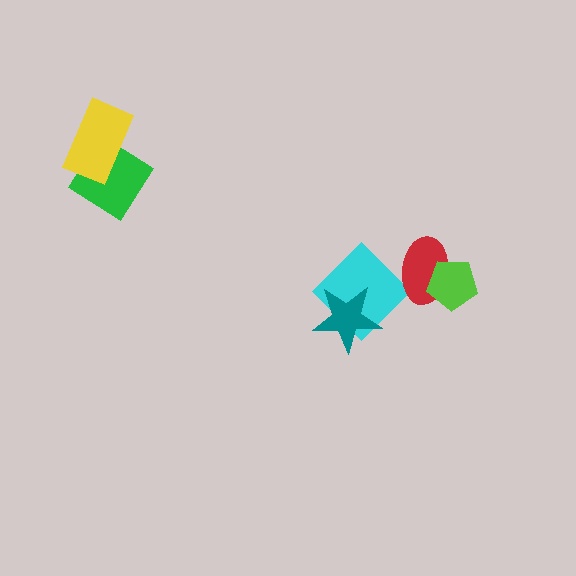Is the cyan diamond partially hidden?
Yes, it is partially covered by another shape.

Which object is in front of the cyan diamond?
The teal star is in front of the cyan diamond.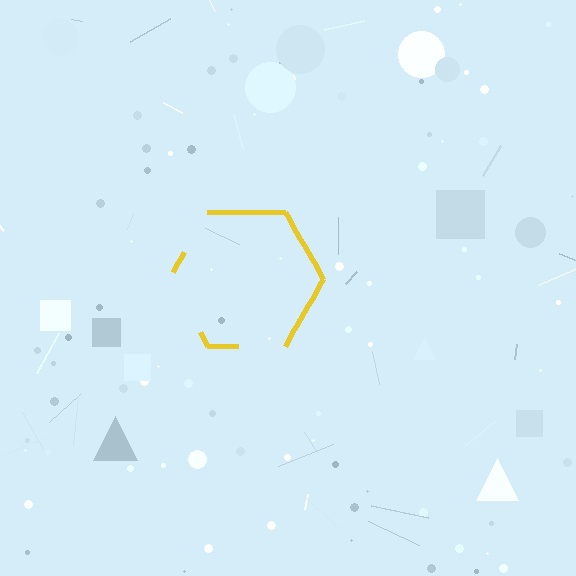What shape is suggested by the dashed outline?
The dashed outline suggests a hexagon.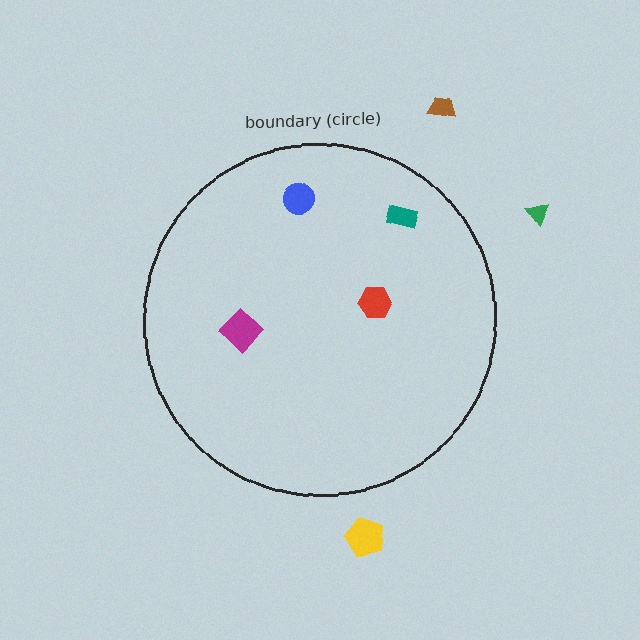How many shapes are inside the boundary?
4 inside, 3 outside.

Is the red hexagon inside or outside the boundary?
Inside.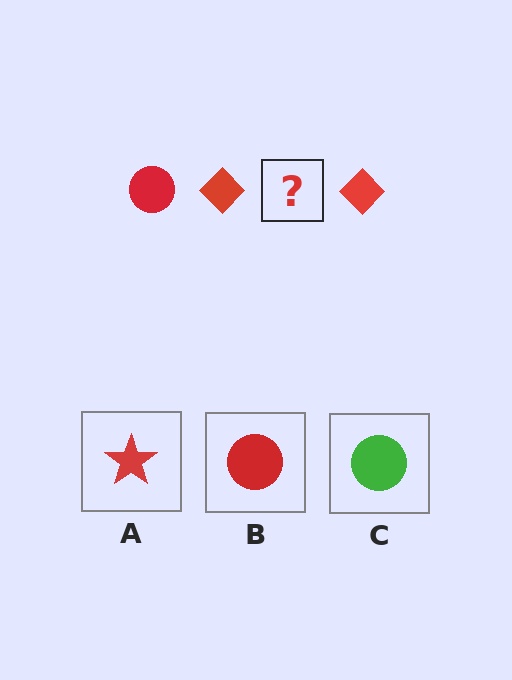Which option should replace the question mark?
Option B.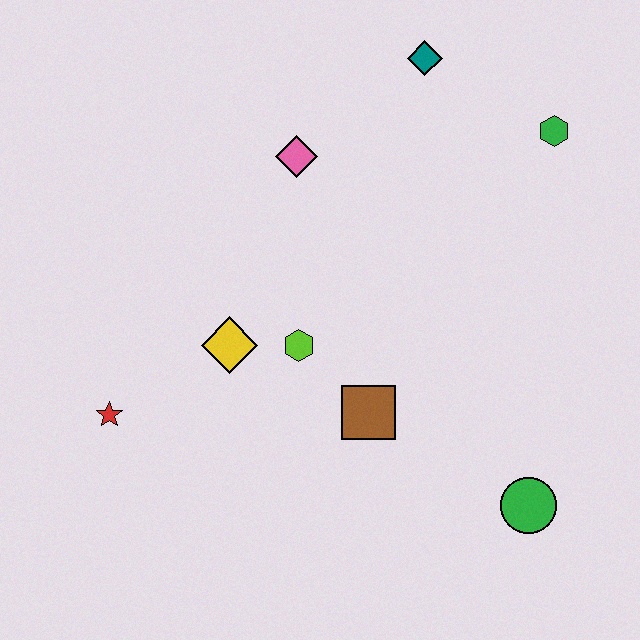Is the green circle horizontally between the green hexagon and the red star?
Yes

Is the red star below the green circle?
No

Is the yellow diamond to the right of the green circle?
No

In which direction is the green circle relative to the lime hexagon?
The green circle is to the right of the lime hexagon.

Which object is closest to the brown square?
The lime hexagon is closest to the brown square.